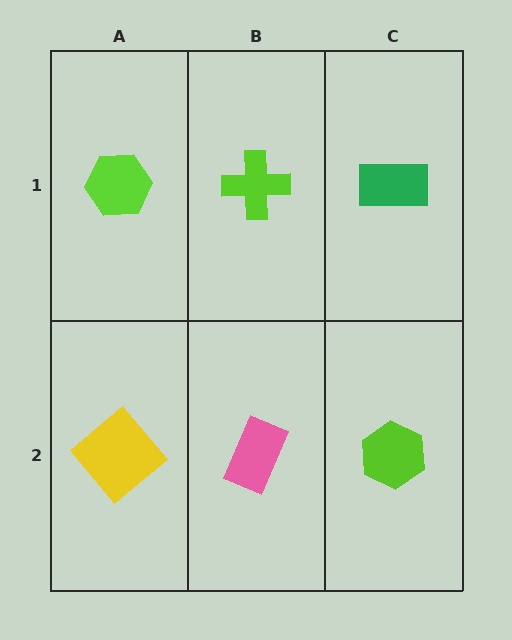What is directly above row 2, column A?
A lime hexagon.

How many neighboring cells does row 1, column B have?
3.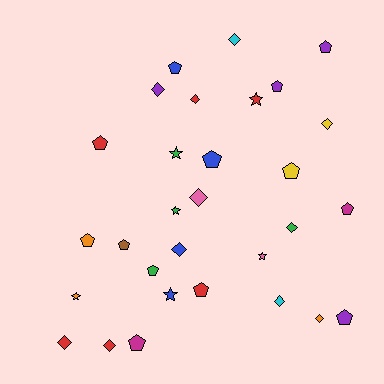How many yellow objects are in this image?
There are 2 yellow objects.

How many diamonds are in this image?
There are 11 diamonds.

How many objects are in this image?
There are 30 objects.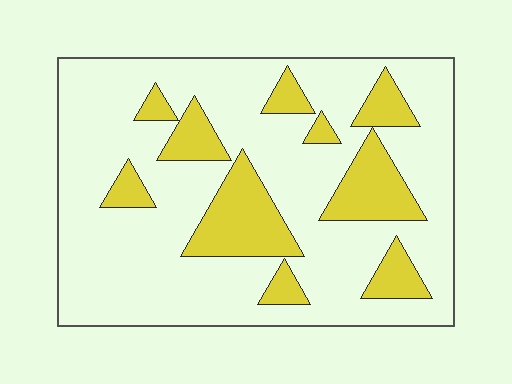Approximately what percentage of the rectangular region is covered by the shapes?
Approximately 25%.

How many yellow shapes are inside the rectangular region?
10.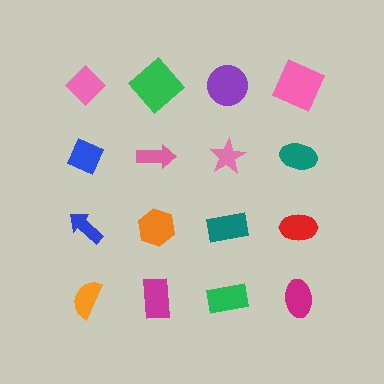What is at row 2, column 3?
A pink star.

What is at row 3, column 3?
A teal rectangle.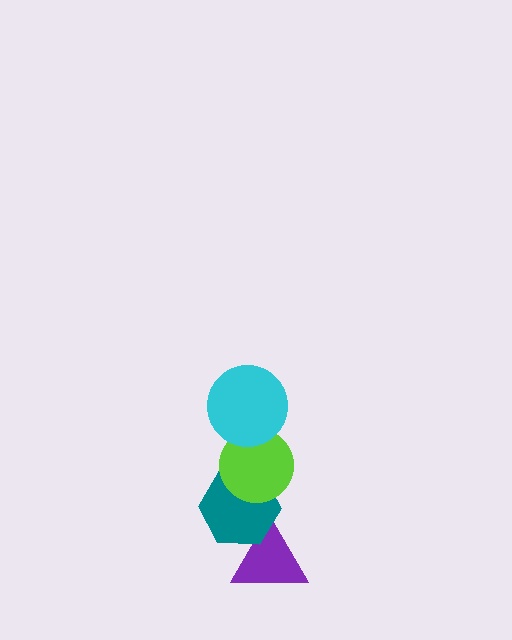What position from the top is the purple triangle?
The purple triangle is 4th from the top.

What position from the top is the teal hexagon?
The teal hexagon is 3rd from the top.